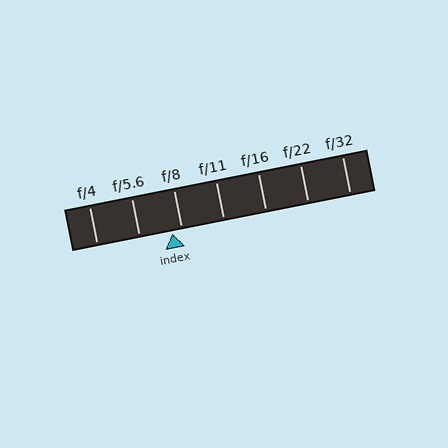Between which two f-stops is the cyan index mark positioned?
The index mark is between f/5.6 and f/8.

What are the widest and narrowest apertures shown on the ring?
The widest aperture shown is f/4 and the narrowest is f/32.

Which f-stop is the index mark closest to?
The index mark is closest to f/8.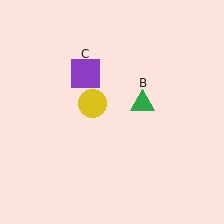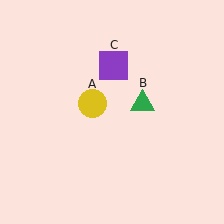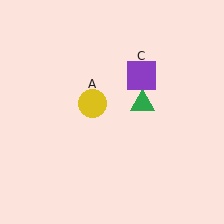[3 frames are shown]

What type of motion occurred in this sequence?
The purple square (object C) rotated clockwise around the center of the scene.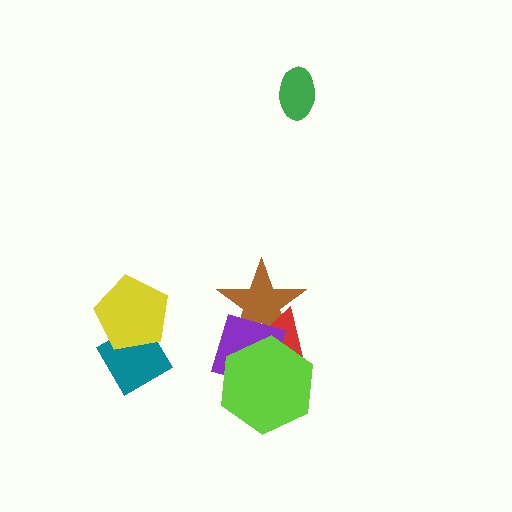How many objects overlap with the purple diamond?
3 objects overlap with the purple diamond.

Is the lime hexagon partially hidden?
No, no other shape covers it.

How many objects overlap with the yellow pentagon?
1 object overlaps with the yellow pentagon.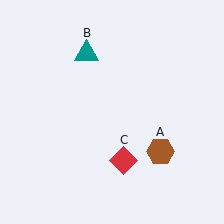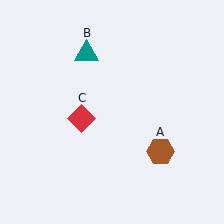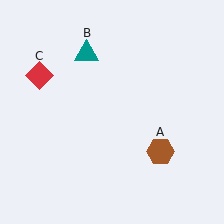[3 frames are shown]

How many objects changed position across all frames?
1 object changed position: red diamond (object C).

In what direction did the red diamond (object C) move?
The red diamond (object C) moved up and to the left.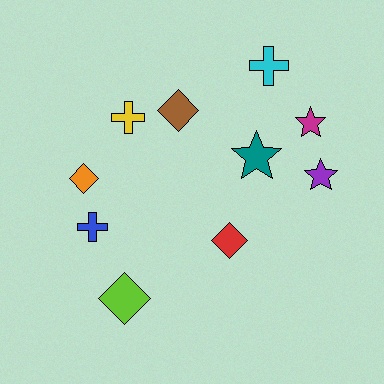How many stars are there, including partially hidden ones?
There are 3 stars.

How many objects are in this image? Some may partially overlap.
There are 10 objects.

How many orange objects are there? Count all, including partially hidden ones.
There is 1 orange object.